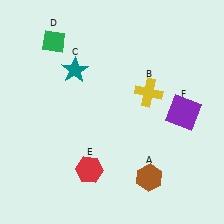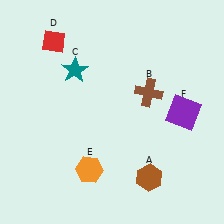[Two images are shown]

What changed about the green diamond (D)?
In Image 1, D is green. In Image 2, it changed to red.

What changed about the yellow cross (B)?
In Image 1, B is yellow. In Image 2, it changed to brown.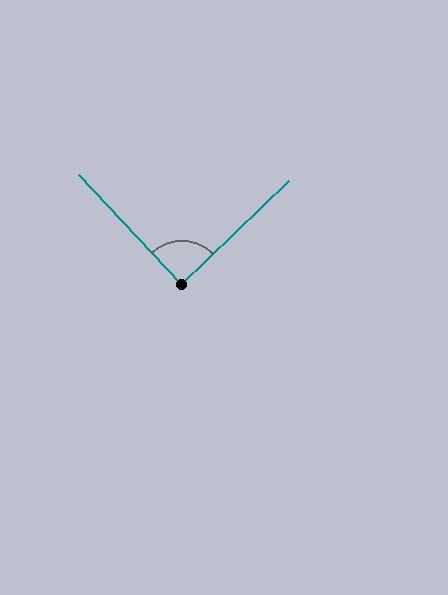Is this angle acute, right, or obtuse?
It is approximately a right angle.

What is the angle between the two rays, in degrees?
Approximately 89 degrees.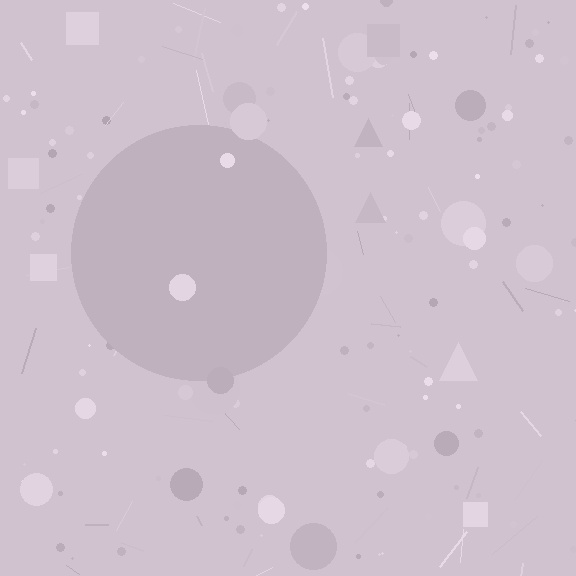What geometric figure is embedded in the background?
A circle is embedded in the background.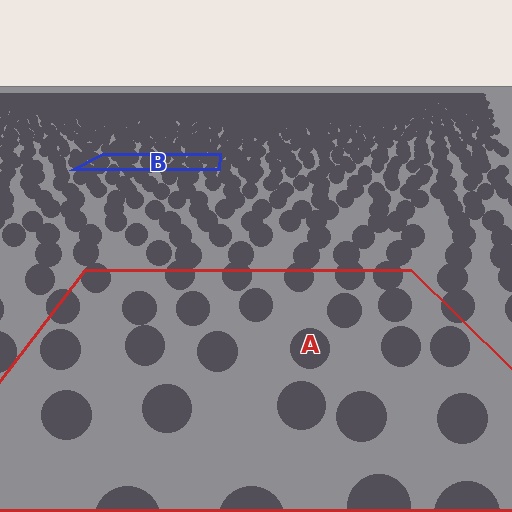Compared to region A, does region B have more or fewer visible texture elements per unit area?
Region B has more texture elements per unit area — they are packed more densely because it is farther away.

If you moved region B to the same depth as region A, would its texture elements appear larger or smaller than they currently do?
They would appear larger. At a closer depth, the same texture elements are projected at a bigger on-screen size.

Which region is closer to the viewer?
Region A is closer. The texture elements there are larger and more spread out.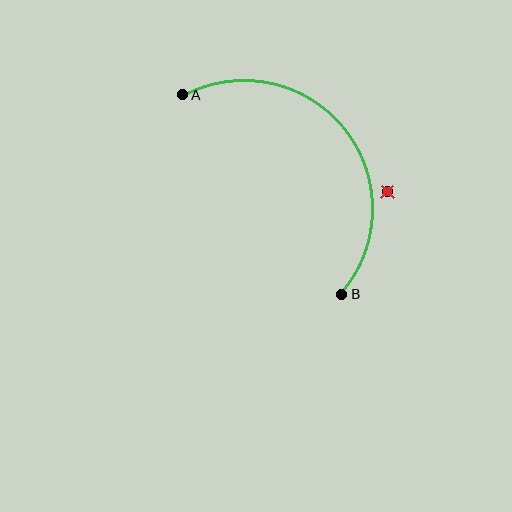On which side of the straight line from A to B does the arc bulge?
The arc bulges above and to the right of the straight line connecting A and B.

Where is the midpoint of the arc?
The arc midpoint is the point on the curve farthest from the straight line joining A and B. It sits above and to the right of that line.